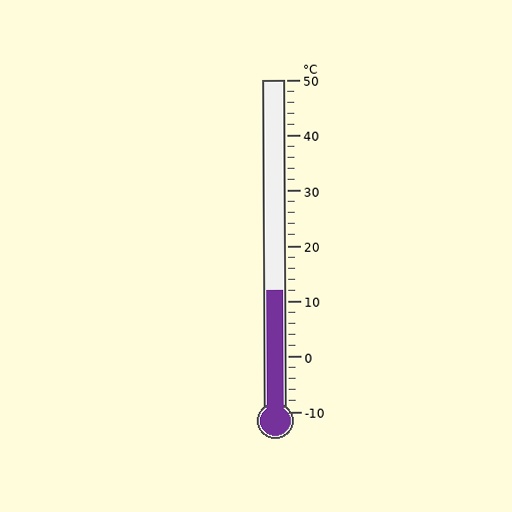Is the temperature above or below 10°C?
The temperature is above 10°C.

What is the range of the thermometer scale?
The thermometer scale ranges from -10°C to 50°C.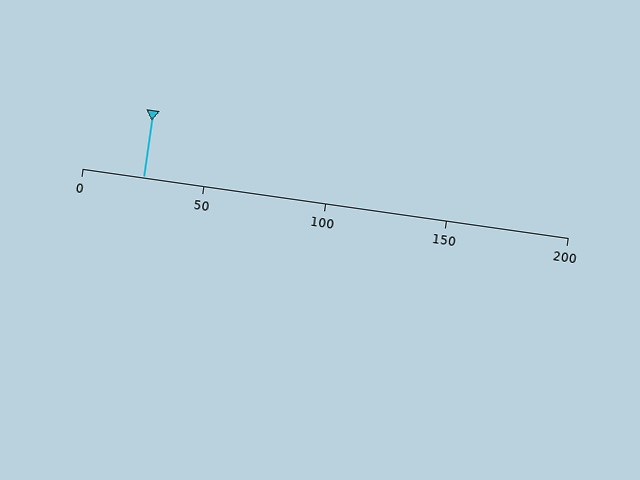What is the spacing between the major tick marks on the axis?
The major ticks are spaced 50 apart.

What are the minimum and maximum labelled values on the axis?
The axis runs from 0 to 200.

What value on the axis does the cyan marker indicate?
The marker indicates approximately 25.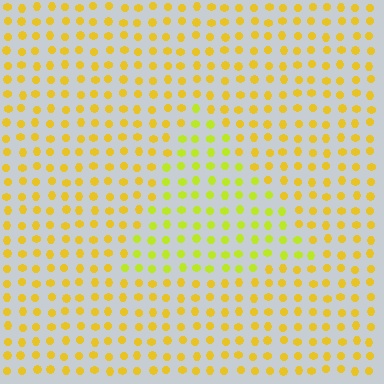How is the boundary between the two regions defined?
The boundary is defined purely by a slight shift in hue (about 26 degrees). Spacing, size, and orientation are identical on both sides.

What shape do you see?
I see a triangle.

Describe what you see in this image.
The image is filled with small yellow elements in a uniform arrangement. A triangle-shaped region is visible where the elements are tinted to a slightly different hue, forming a subtle color boundary.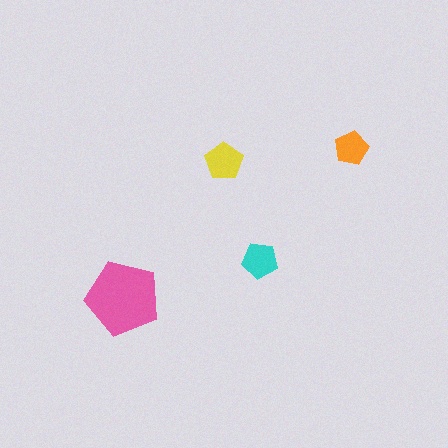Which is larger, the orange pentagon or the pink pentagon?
The pink one.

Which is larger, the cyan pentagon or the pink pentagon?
The pink one.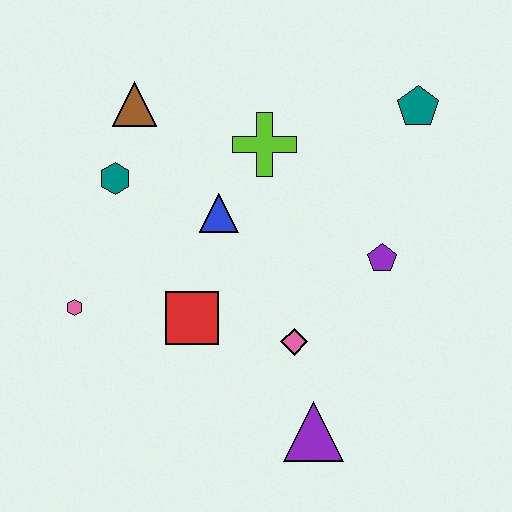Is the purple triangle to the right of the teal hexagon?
Yes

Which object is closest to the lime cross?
The blue triangle is closest to the lime cross.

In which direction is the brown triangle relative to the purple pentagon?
The brown triangle is to the left of the purple pentagon.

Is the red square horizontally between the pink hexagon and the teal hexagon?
No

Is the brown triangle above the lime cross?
Yes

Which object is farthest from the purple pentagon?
The pink hexagon is farthest from the purple pentagon.